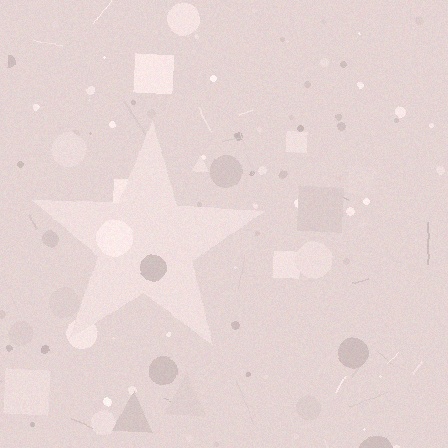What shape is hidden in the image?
A star is hidden in the image.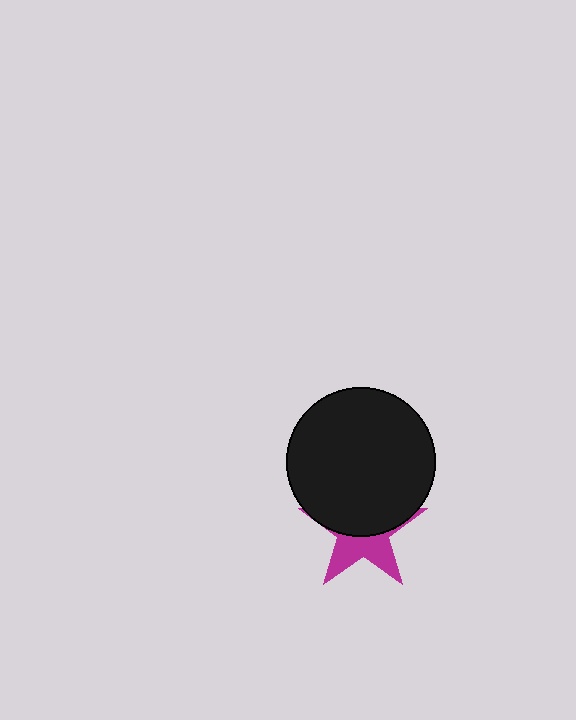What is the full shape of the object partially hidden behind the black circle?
The partially hidden object is a magenta star.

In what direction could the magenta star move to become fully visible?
The magenta star could move down. That would shift it out from behind the black circle entirely.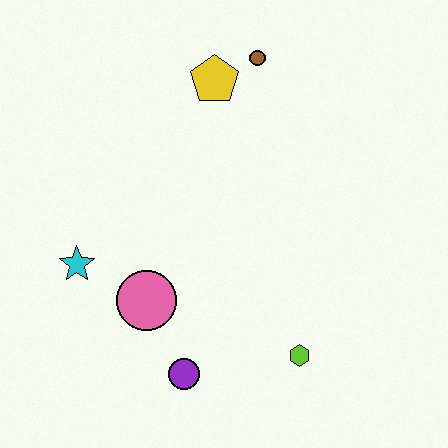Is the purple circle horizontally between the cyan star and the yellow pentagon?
Yes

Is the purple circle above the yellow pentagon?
No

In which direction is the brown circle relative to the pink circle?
The brown circle is above the pink circle.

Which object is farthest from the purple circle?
The brown circle is farthest from the purple circle.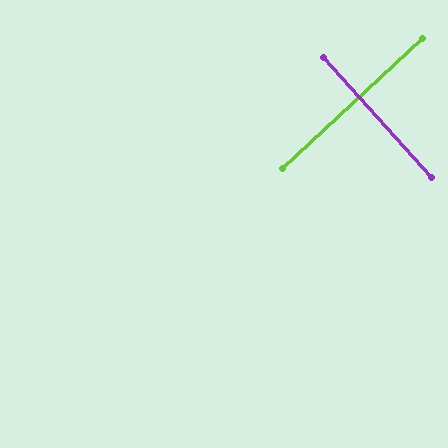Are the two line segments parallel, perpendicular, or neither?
Perpendicular — they meet at approximately 89°.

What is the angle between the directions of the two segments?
Approximately 89 degrees.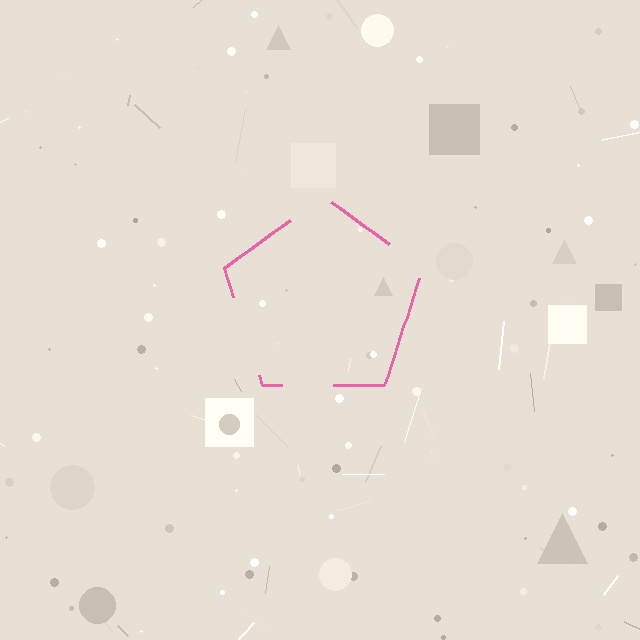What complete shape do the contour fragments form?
The contour fragments form a pentagon.